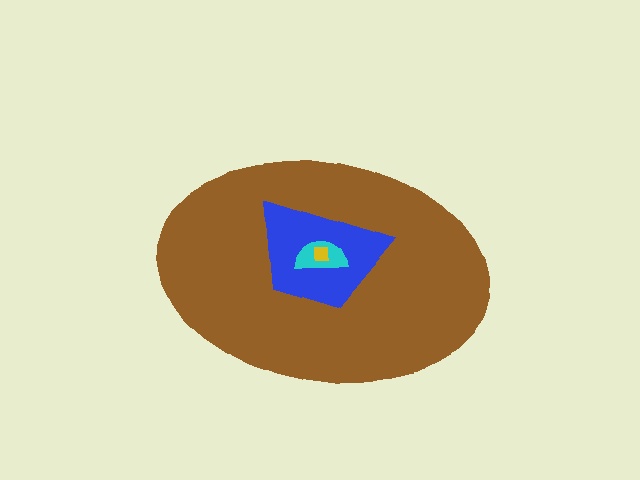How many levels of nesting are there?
4.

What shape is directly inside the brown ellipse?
The blue trapezoid.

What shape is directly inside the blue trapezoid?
The cyan semicircle.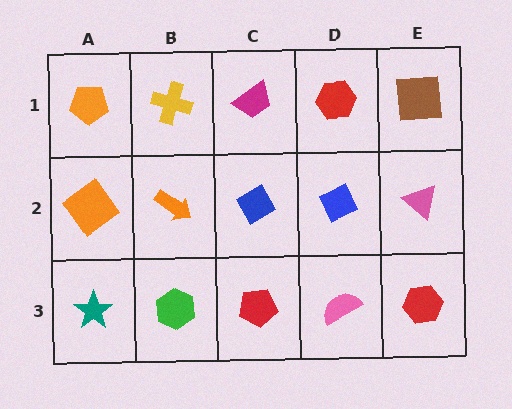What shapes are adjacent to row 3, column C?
A blue diamond (row 2, column C), a green hexagon (row 3, column B), a pink semicircle (row 3, column D).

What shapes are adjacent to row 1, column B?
An orange arrow (row 2, column B), an orange pentagon (row 1, column A), a magenta trapezoid (row 1, column C).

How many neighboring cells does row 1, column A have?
2.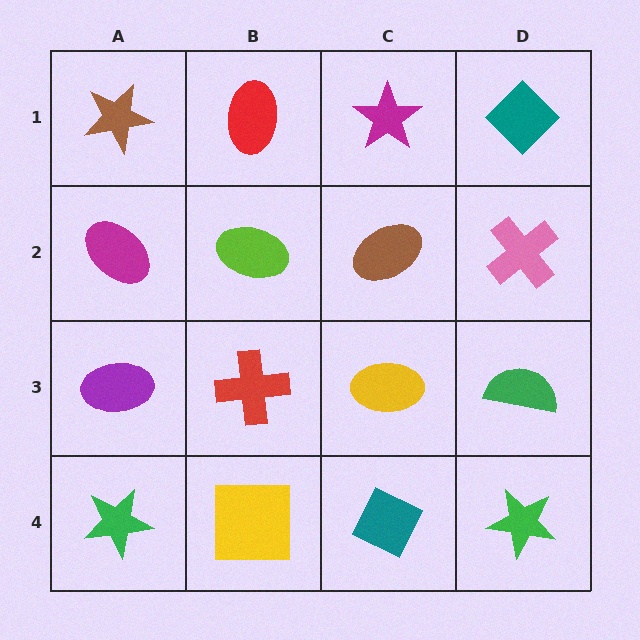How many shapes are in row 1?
4 shapes.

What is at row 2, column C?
A brown ellipse.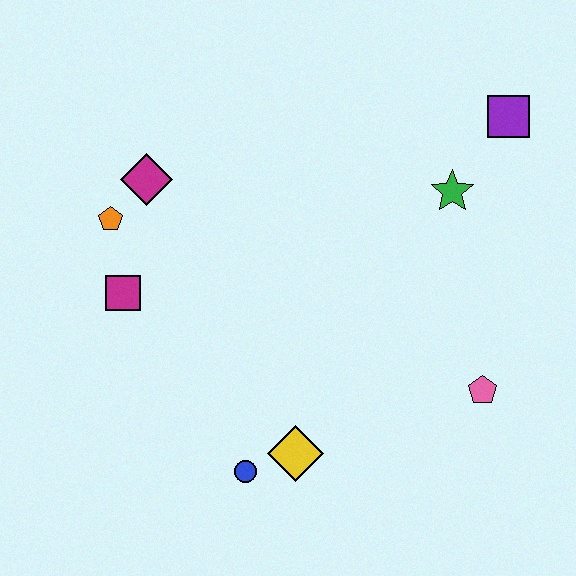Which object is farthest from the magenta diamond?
The pink pentagon is farthest from the magenta diamond.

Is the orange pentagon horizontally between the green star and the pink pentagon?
No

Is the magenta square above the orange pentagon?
No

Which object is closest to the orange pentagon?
The magenta diamond is closest to the orange pentagon.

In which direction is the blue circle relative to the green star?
The blue circle is below the green star.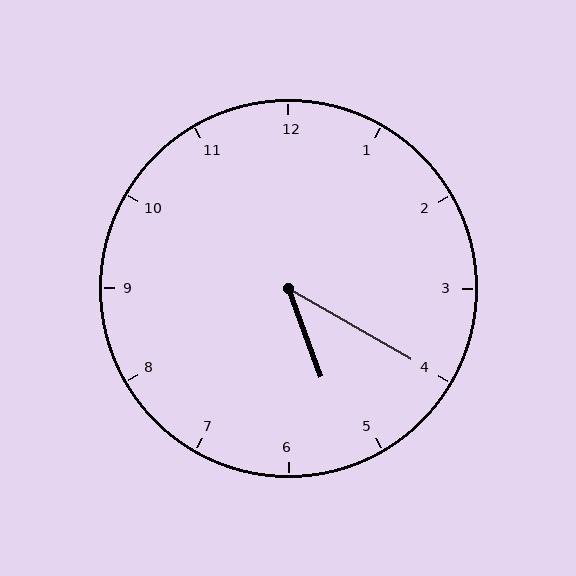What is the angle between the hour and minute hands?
Approximately 40 degrees.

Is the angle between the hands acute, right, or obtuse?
It is acute.